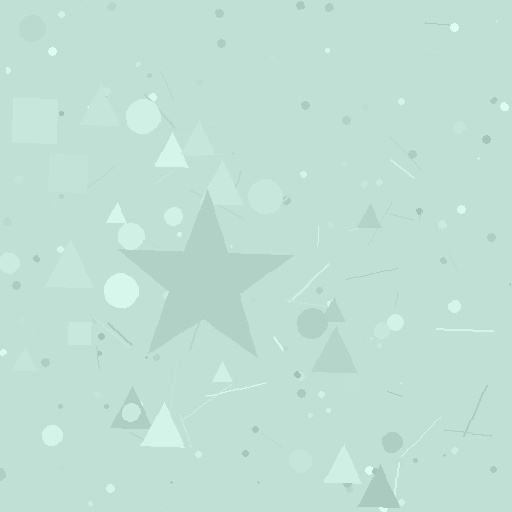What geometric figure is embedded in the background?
A star is embedded in the background.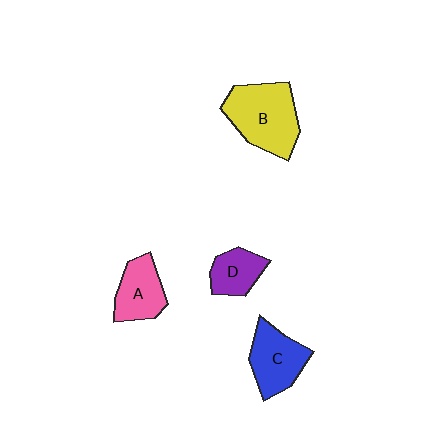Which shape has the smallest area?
Shape D (purple).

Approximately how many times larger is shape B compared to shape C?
Approximately 1.4 times.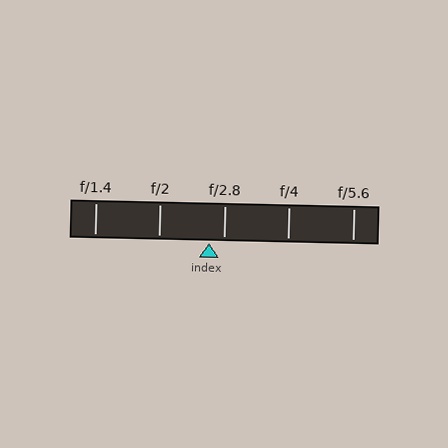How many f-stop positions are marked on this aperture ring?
There are 5 f-stop positions marked.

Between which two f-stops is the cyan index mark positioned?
The index mark is between f/2 and f/2.8.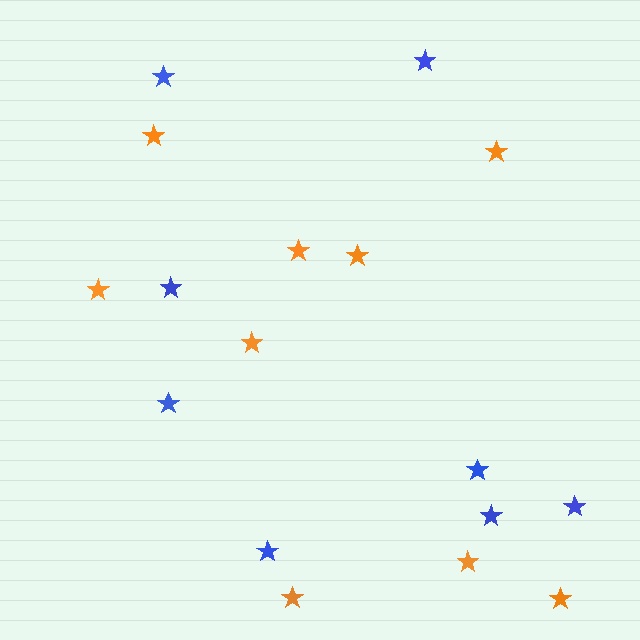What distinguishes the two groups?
There are 2 groups: one group of blue stars (8) and one group of orange stars (9).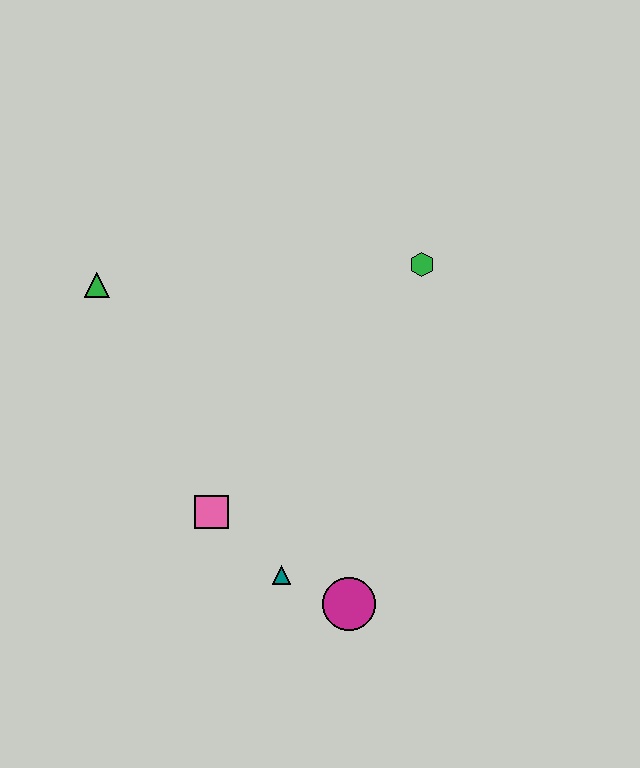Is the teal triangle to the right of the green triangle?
Yes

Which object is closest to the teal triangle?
The magenta circle is closest to the teal triangle.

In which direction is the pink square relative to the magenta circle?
The pink square is to the left of the magenta circle.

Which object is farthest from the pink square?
The green hexagon is farthest from the pink square.